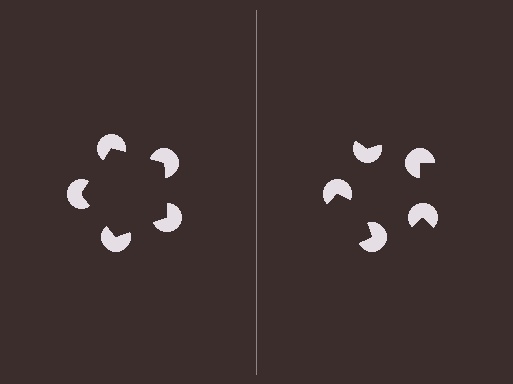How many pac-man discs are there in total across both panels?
10 — 5 on each side.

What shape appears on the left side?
An illusory pentagon.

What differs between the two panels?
The pac-man discs are positioned identically on both sides; only the wedge orientations differ. On the left they align to a pentagon; on the right they are misaligned.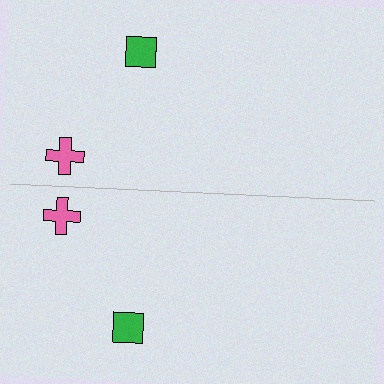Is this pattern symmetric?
Yes, this pattern has bilateral (reflection) symmetry.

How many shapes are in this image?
There are 4 shapes in this image.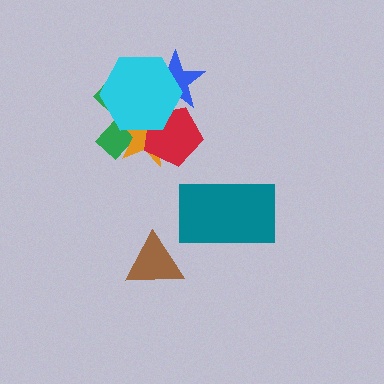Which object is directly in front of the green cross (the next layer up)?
The orange star is directly in front of the green cross.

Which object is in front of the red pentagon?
The cyan hexagon is in front of the red pentagon.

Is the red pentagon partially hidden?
Yes, it is partially covered by another shape.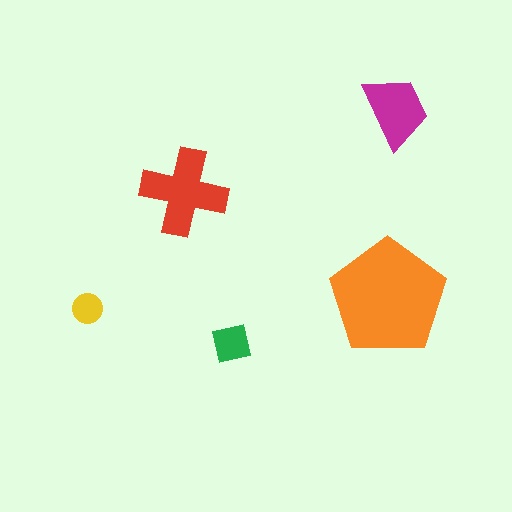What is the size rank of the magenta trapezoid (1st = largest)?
3rd.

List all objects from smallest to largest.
The yellow circle, the green square, the magenta trapezoid, the red cross, the orange pentagon.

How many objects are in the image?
There are 5 objects in the image.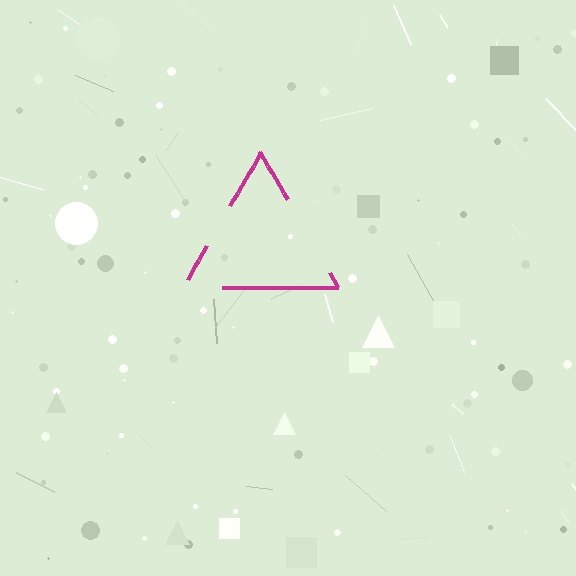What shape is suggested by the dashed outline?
The dashed outline suggests a triangle.